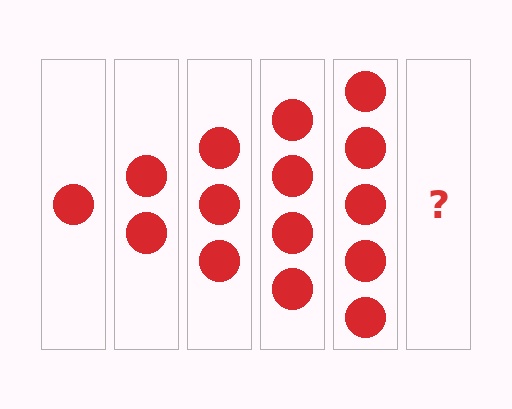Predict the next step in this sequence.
The next step is 6 circles.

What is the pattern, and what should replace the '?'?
The pattern is that each step adds one more circle. The '?' should be 6 circles.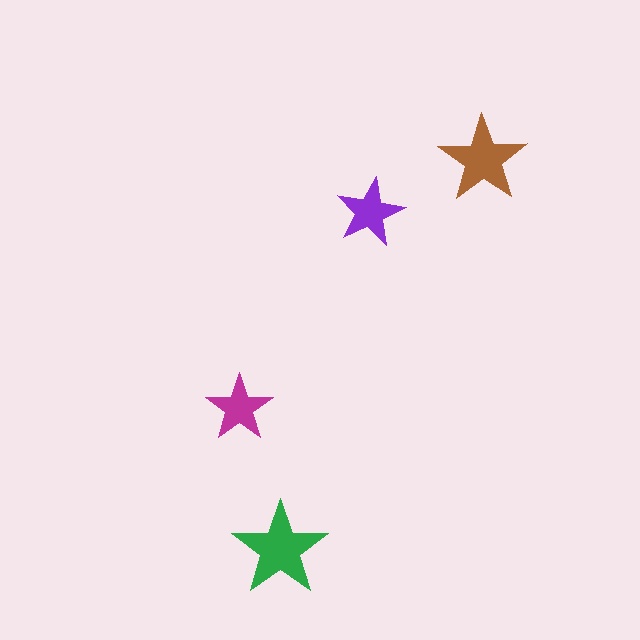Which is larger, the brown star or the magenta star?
The brown one.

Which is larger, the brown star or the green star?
The green one.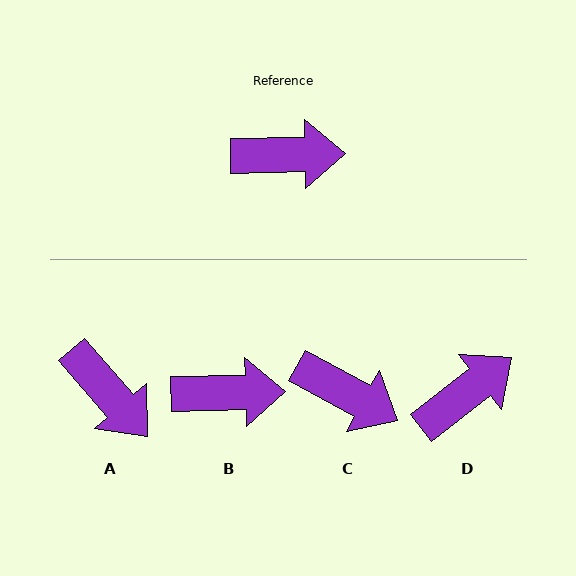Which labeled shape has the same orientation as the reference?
B.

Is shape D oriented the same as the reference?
No, it is off by about 37 degrees.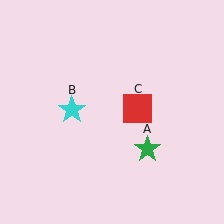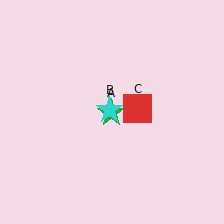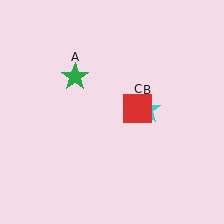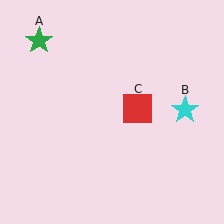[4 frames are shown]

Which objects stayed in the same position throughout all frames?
Red square (object C) remained stationary.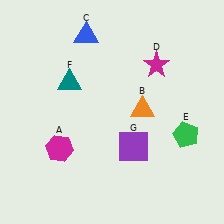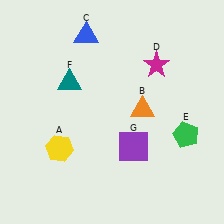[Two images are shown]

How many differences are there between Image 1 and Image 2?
There is 1 difference between the two images.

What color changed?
The hexagon (A) changed from magenta in Image 1 to yellow in Image 2.